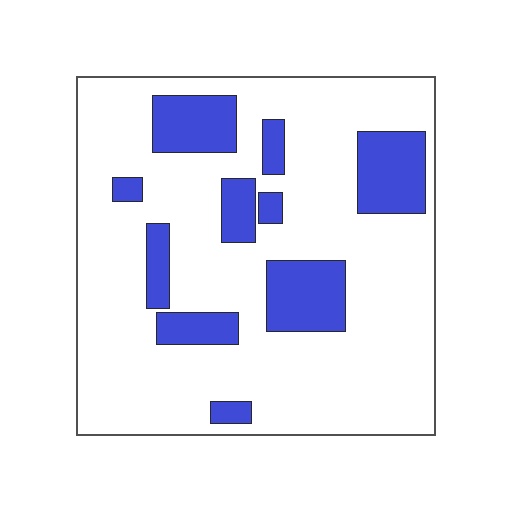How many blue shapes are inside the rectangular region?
10.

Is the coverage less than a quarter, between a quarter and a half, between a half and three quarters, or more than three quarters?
Less than a quarter.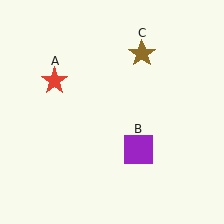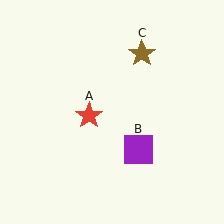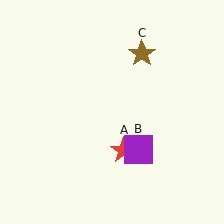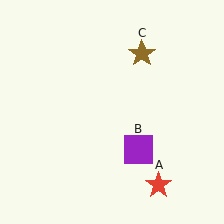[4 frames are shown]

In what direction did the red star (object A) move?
The red star (object A) moved down and to the right.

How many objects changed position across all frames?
1 object changed position: red star (object A).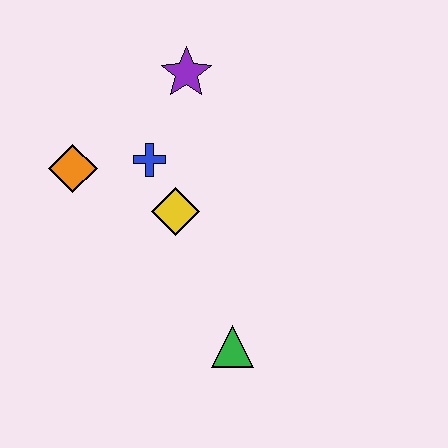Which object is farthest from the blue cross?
The green triangle is farthest from the blue cross.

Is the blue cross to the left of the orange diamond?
No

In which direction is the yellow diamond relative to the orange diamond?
The yellow diamond is to the right of the orange diamond.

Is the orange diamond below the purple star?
Yes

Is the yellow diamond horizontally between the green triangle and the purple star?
No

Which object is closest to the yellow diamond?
The blue cross is closest to the yellow diamond.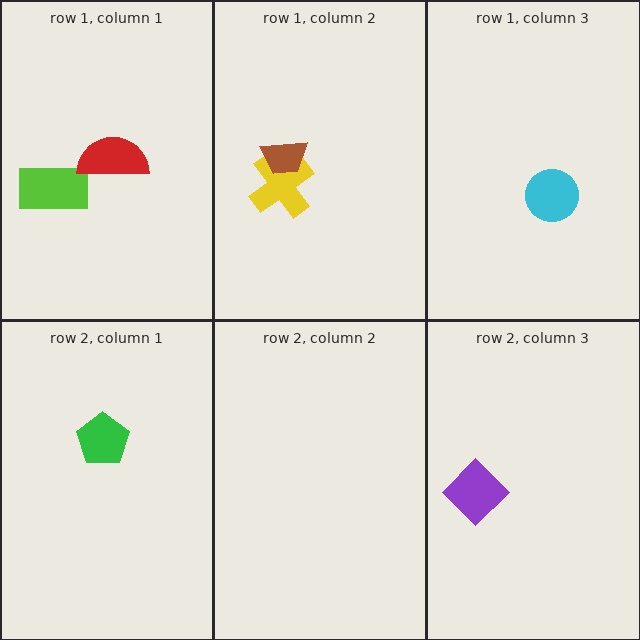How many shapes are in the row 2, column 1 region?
1.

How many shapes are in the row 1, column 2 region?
2.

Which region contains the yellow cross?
The row 1, column 2 region.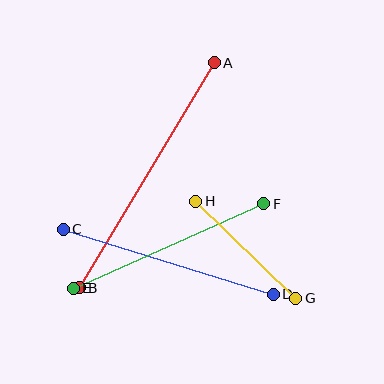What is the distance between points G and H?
The distance is approximately 139 pixels.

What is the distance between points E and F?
The distance is approximately 208 pixels.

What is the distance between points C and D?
The distance is approximately 220 pixels.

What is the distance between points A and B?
The distance is approximately 262 pixels.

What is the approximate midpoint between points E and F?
The midpoint is at approximately (168, 246) pixels.